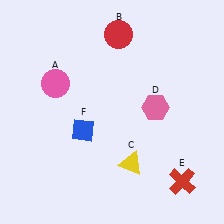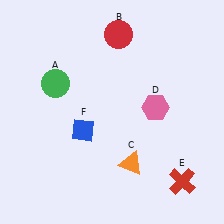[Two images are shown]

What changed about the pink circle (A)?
In Image 1, A is pink. In Image 2, it changed to green.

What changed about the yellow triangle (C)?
In Image 1, C is yellow. In Image 2, it changed to orange.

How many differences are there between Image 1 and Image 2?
There are 2 differences between the two images.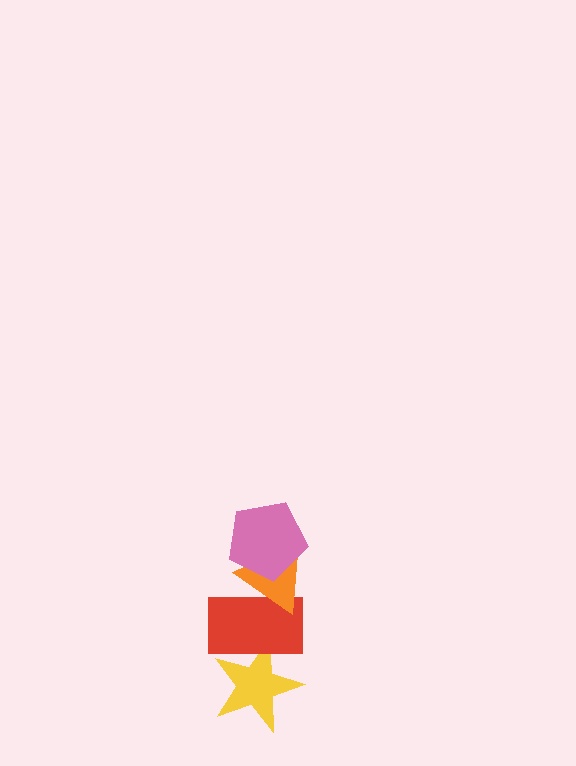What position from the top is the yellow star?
The yellow star is 4th from the top.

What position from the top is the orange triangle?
The orange triangle is 2nd from the top.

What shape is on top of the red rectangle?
The orange triangle is on top of the red rectangle.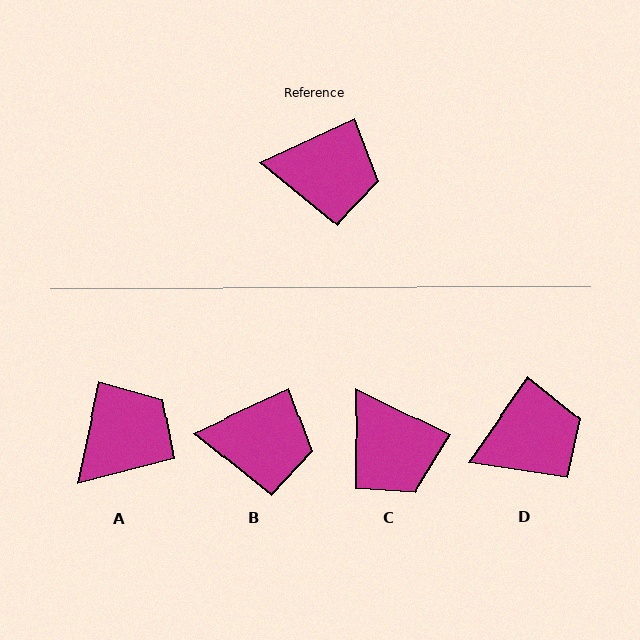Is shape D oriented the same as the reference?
No, it is off by about 30 degrees.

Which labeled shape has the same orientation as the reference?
B.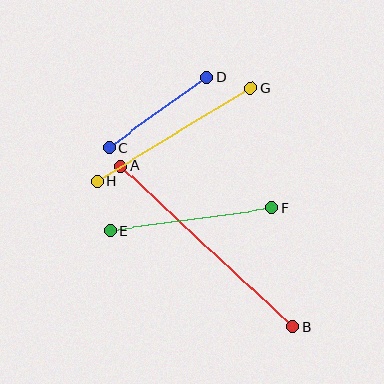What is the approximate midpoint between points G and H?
The midpoint is at approximately (174, 135) pixels.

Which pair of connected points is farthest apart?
Points A and B are farthest apart.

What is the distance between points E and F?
The distance is approximately 163 pixels.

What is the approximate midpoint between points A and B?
The midpoint is at approximately (207, 246) pixels.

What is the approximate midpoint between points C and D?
The midpoint is at approximately (158, 112) pixels.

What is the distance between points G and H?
The distance is approximately 179 pixels.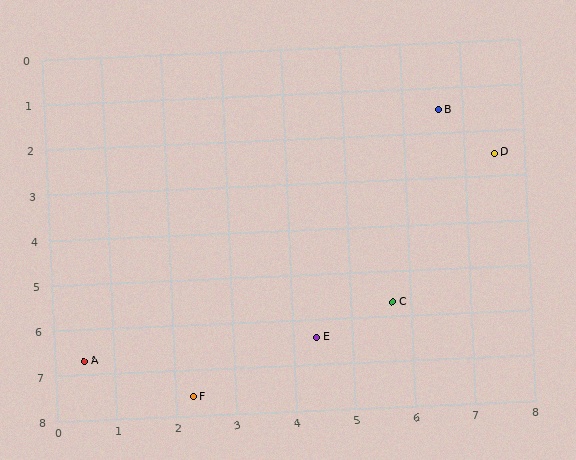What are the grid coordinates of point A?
Point A is at approximately (0.5, 6.7).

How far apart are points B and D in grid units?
Points B and D are about 1.3 grid units apart.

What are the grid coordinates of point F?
Point F is at approximately (2.3, 7.6).